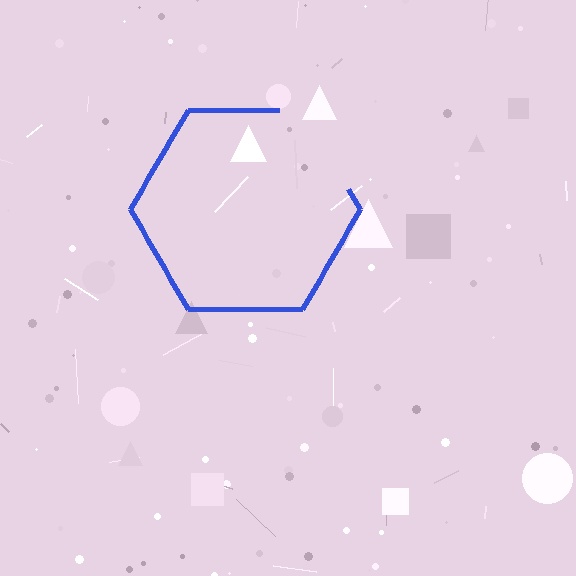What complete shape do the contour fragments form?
The contour fragments form a hexagon.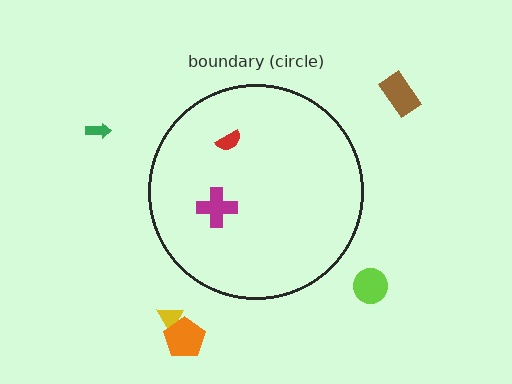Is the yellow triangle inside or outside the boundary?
Outside.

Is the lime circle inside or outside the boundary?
Outside.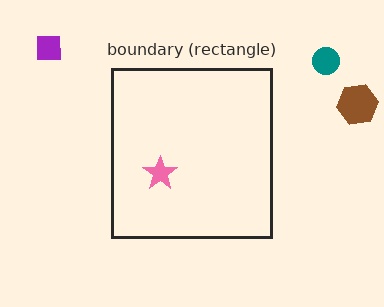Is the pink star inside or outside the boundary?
Inside.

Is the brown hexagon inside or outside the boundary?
Outside.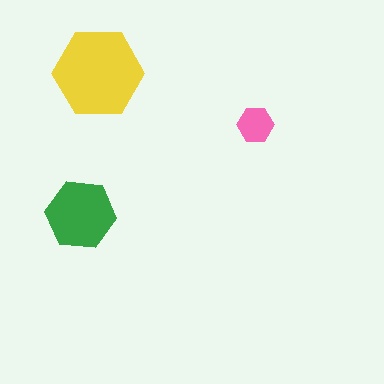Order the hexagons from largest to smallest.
the yellow one, the green one, the pink one.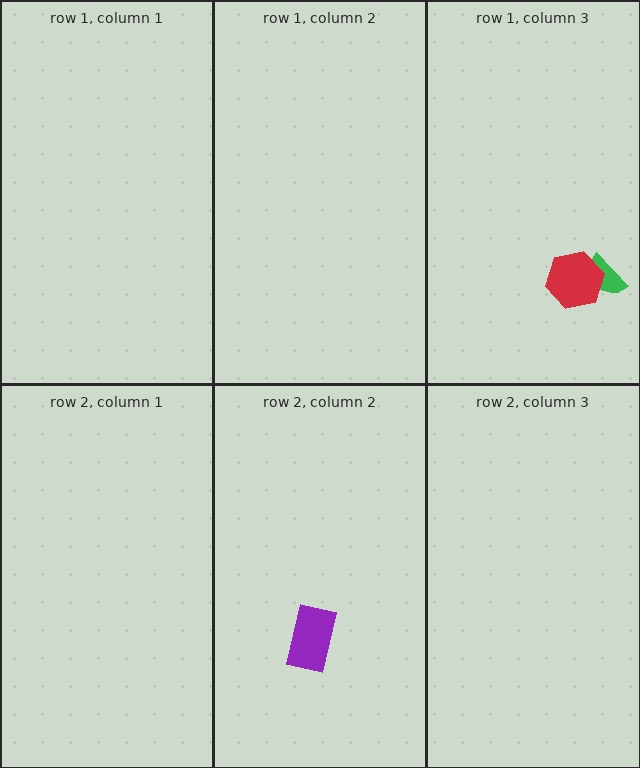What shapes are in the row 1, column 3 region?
The green semicircle, the red hexagon.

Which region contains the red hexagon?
The row 1, column 3 region.